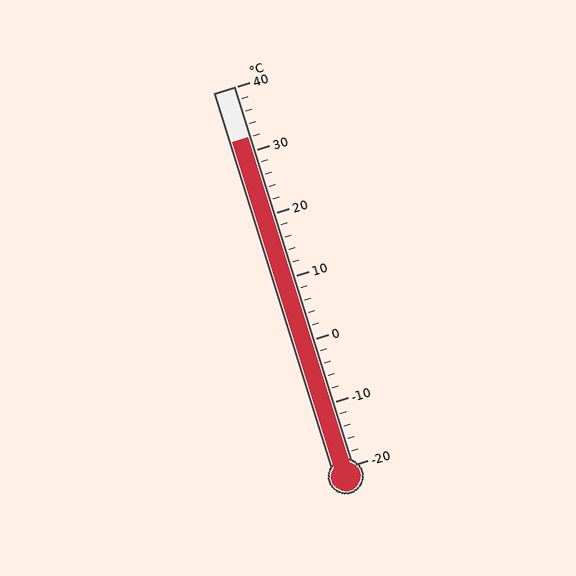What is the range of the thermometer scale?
The thermometer scale ranges from -20°C to 40°C.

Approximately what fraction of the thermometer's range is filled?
The thermometer is filled to approximately 85% of its range.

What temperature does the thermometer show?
The thermometer shows approximately 32°C.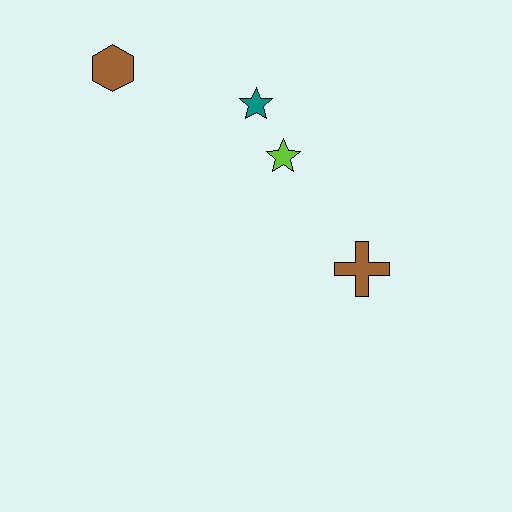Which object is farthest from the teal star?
The brown cross is farthest from the teal star.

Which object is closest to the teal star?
The lime star is closest to the teal star.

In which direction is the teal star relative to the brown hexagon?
The teal star is to the right of the brown hexagon.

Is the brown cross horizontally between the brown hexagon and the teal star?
No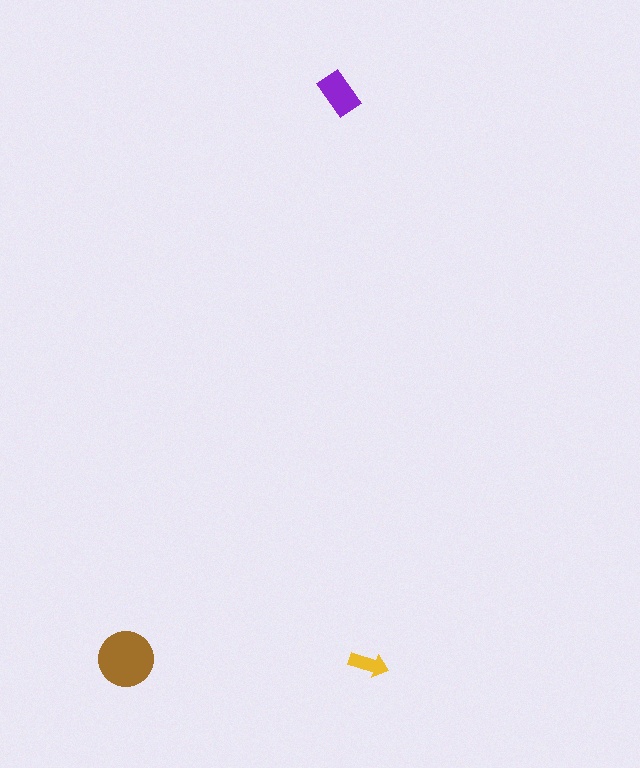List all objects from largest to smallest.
The brown circle, the purple rectangle, the yellow arrow.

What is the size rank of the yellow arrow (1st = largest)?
3rd.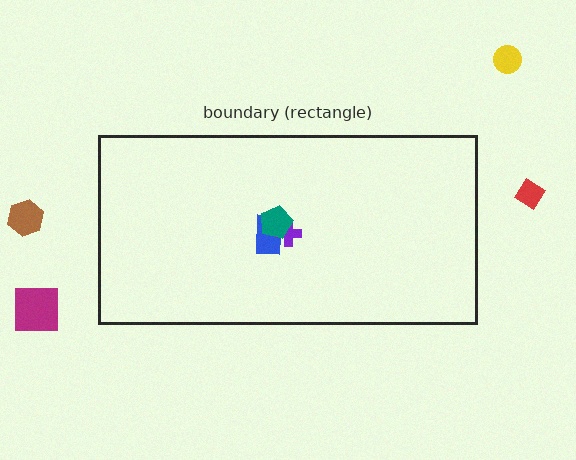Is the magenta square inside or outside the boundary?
Outside.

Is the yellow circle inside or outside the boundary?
Outside.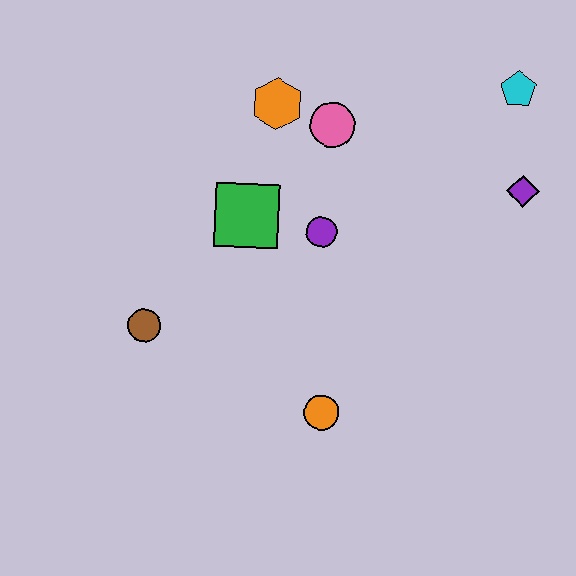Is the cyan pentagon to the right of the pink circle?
Yes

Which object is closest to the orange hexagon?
The pink circle is closest to the orange hexagon.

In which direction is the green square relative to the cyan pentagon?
The green square is to the left of the cyan pentagon.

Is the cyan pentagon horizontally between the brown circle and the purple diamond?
Yes